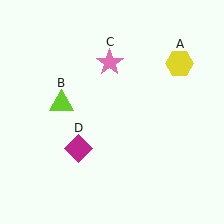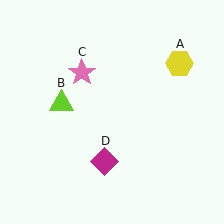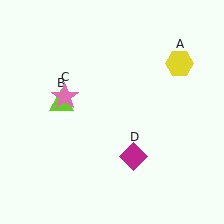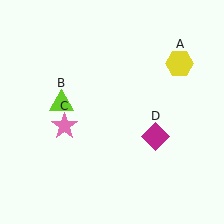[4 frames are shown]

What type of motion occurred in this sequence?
The pink star (object C), magenta diamond (object D) rotated counterclockwise around the center of the scene.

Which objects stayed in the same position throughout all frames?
Yellow hexagon (object A) and lime triangle (object B) remained stationary.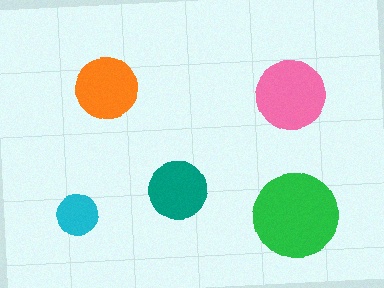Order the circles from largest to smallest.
the green one, the pink one, the orange one, the teal one, the cyan one.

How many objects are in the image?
There are 5 objects in the image.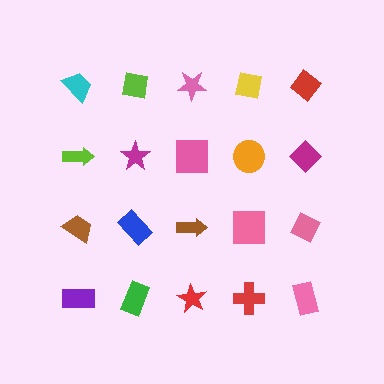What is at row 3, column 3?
A brown arrow.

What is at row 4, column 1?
A purple rectangle.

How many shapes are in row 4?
5 shapes.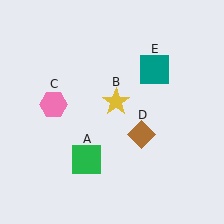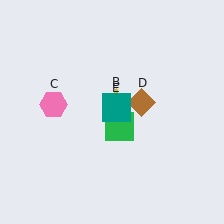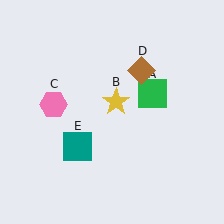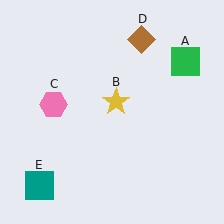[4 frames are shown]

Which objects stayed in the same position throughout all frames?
Yellow star (object B) and pink hexagon (object C) remained stationary.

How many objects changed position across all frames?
3 objects changed position: green square (object A), brown diamond (object D), teal square (object E).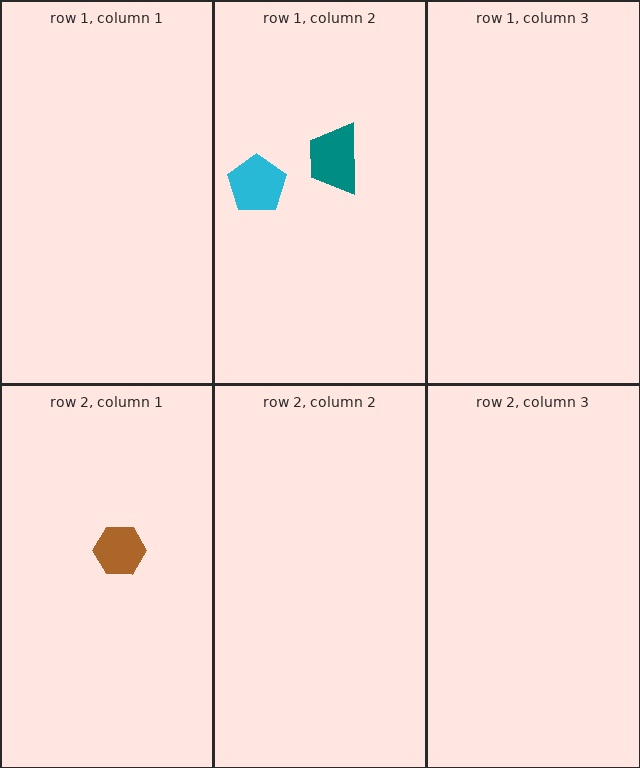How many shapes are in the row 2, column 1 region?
1.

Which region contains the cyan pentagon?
The row 1, column 2 region.